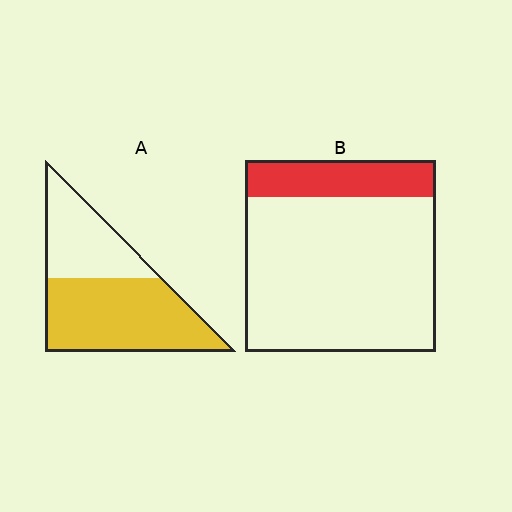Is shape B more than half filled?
No.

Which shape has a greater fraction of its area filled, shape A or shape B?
Shape A.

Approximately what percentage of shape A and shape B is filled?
A is approximately 60% and B is approximately 20%.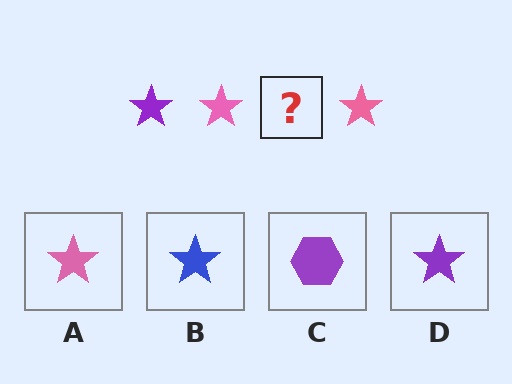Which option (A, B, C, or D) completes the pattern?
D.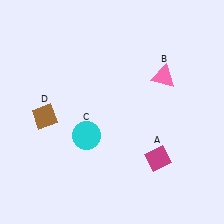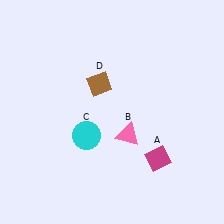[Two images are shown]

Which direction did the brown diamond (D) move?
The brown diamond (D) moved right.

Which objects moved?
The objects that moved are: the pink triangle (B), the brown diamond (D).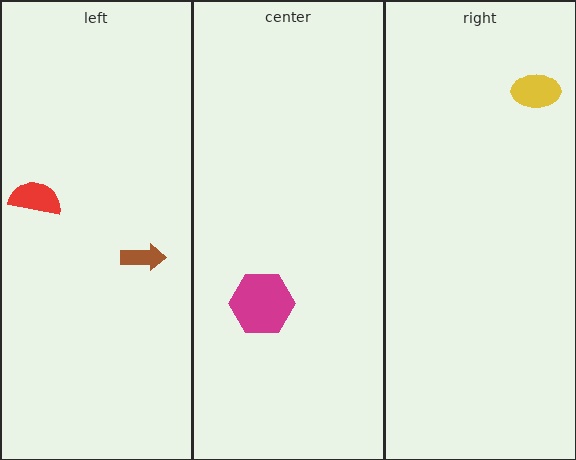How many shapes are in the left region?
2.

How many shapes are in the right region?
1.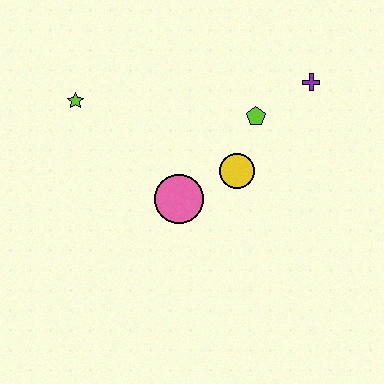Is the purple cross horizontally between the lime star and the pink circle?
No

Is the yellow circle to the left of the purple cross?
Yes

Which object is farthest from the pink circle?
The purple cross is farthest from the pink circle.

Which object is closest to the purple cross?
The lime pentagon is closest to the purple cross.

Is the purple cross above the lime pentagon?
Yes